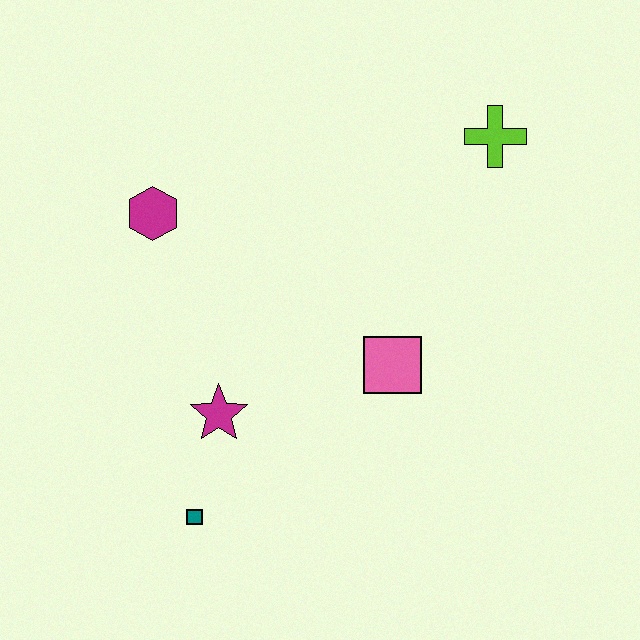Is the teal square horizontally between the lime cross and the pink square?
No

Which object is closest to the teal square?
The magenta star is closest to the teal square.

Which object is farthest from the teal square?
The lime cross is farthest from the teal square.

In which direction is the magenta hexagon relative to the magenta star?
The magenta hexagon is above the magenta star.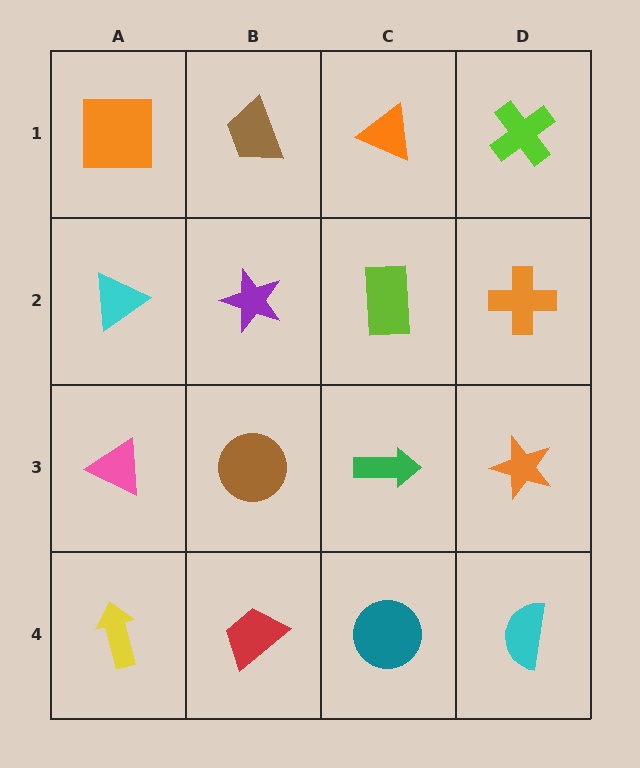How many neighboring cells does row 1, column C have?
3.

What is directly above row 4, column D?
An orange star.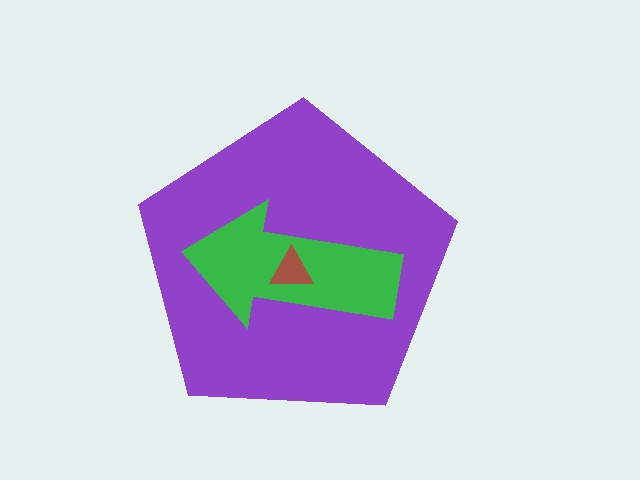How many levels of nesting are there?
3.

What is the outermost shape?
The purple pentagon.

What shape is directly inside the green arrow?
The brown triangle.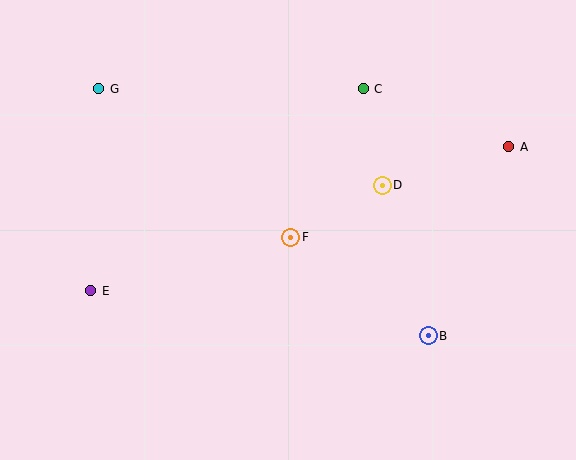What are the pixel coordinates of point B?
Point B is at (428, 336).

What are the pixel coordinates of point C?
Point C is at (363, 89).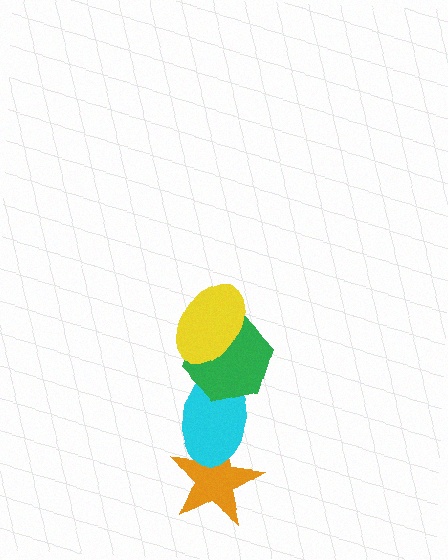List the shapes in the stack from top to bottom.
From top to bottom: the yellow ellipse, the green hexagon, the cyan ellipse, the orange star.